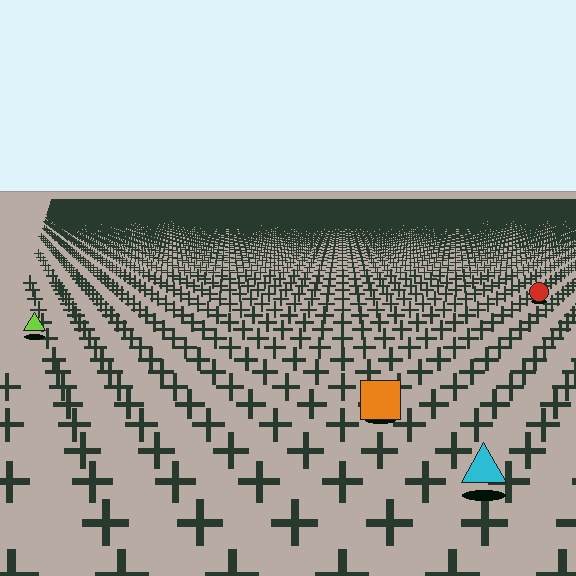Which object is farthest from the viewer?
The red circle is farthest from the viewer. It appears smaller and the ground texture around it is denser.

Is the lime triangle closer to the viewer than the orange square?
No. The orange square is closer — you can tell from the texture gradient: the ground texture is coarser near it.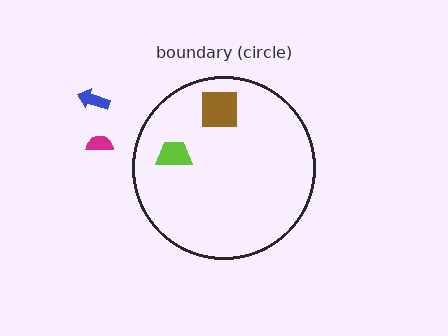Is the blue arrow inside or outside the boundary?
Outside.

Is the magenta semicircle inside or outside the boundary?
Outside.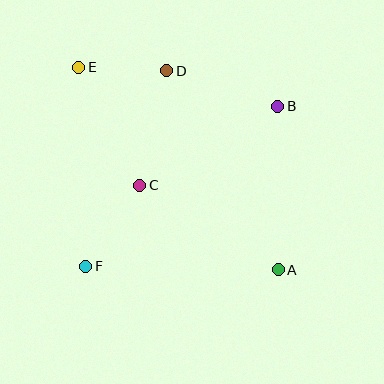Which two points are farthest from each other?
Points A and E are farthest from each other.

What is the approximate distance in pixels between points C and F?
The distance between C and F is approximately 97 pixels.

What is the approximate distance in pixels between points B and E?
The distance between B and E is approximately 203 pixels.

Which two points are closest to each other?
Points D and E are closest to each other.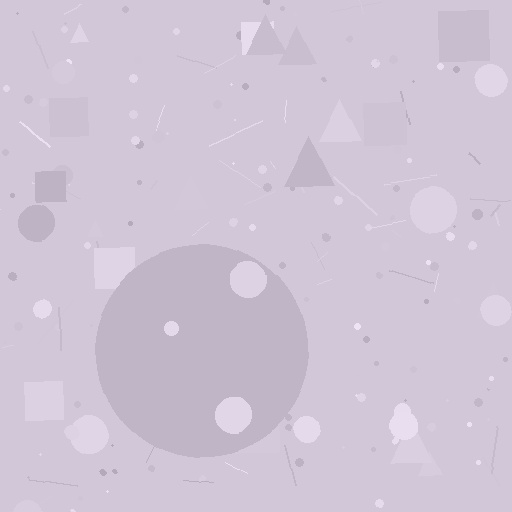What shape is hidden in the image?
A circle is hidden in the image.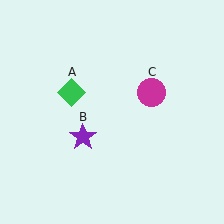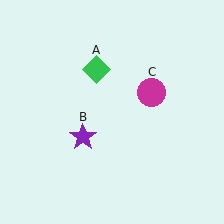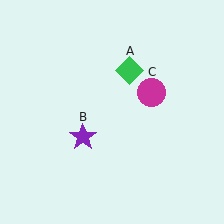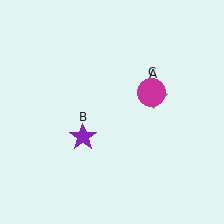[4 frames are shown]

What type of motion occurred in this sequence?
The green diamond (object A) rotated clockwise around the center of the scene.